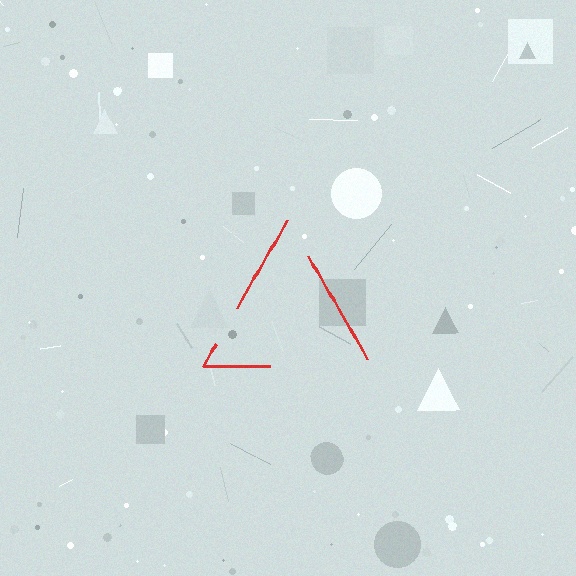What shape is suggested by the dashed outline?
The dashed outline suggests a triangle.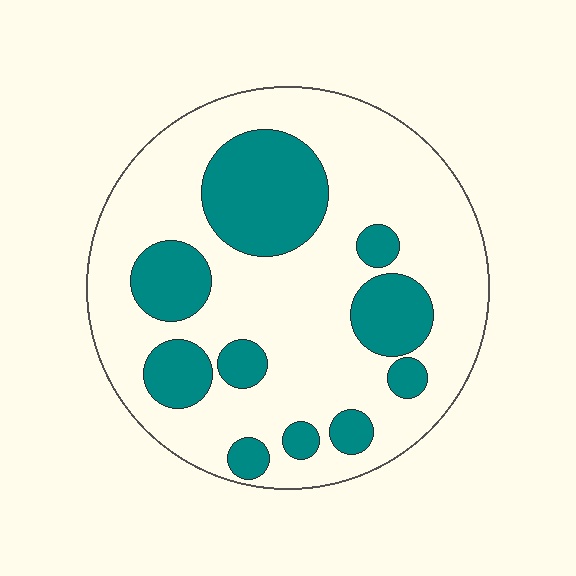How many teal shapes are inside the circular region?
10.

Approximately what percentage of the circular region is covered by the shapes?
Approximately 30%.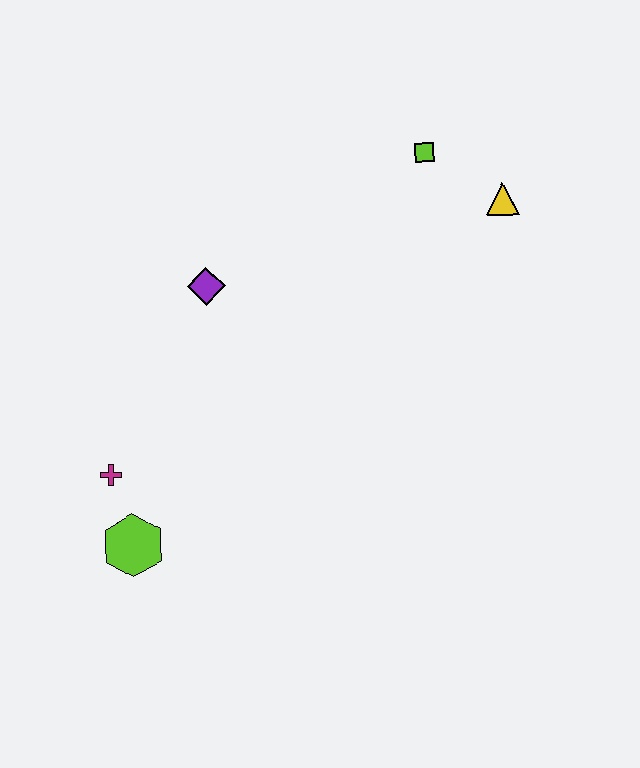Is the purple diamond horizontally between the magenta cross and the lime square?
Yes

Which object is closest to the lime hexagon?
The magenta cross is closest to the lime hexagon.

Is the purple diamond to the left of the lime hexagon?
No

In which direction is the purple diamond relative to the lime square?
The purple diamond is to the left of the lime square.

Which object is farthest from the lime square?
The lime hexagon is farthest from the lime square.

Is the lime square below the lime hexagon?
No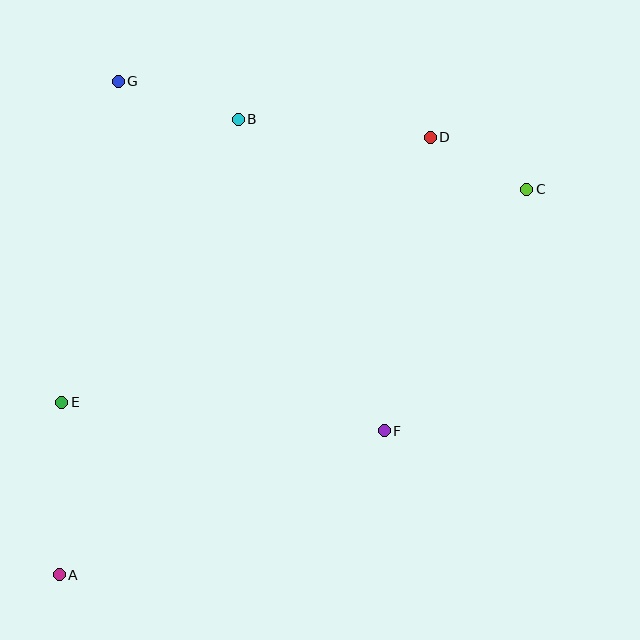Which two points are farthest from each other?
Points A and C are farthest from each other.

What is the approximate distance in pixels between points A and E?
The distance between A and E is approximately 172 pixels.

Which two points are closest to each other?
Points C and D are closest to each other.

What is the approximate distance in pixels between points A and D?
The distance between A and D is approximately 574 pixels.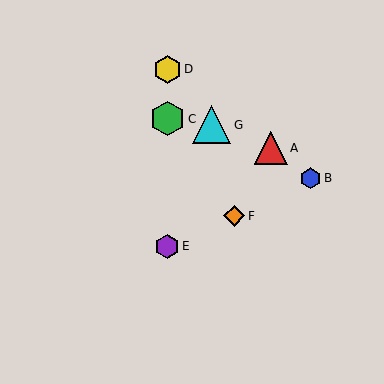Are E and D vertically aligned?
Yes, both are at x≈167.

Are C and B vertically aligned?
No, C is at x≈167 and B is at x≈311.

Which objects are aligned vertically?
Objects C, D, E are aligned vertically.